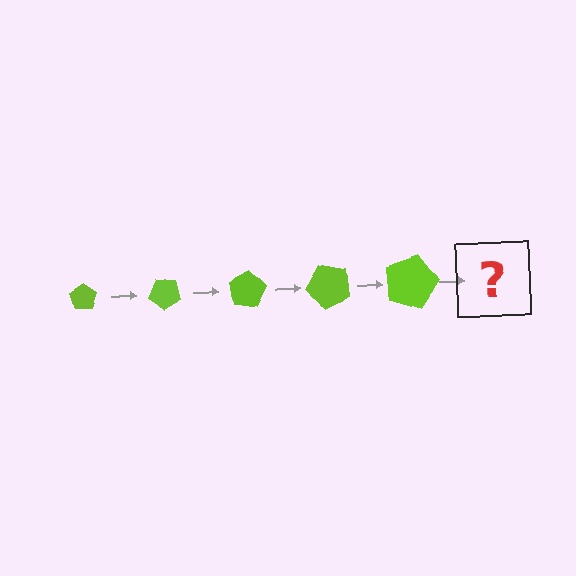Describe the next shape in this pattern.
It should be a pentagon, larger than the previous one and rotated 200 degrees from the start.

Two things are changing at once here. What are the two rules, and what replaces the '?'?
The two rules are that the pentagon grows larger each step and it rotates 40 degrees each step. The '?' should be a pentagon, larger than the previous one and rotated 200 degrees from the start.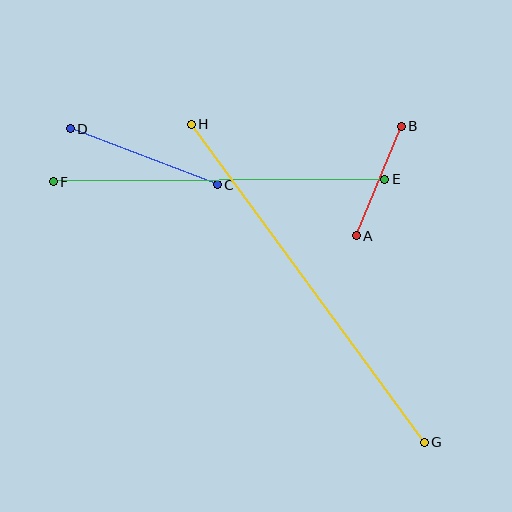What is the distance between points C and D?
The distance is approximately 157 pixels.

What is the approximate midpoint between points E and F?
The midpoint is at approximately (219, 180) pixels.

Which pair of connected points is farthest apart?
Points G and H are farthest apart.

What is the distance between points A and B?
The distance is approximately 118 pixels.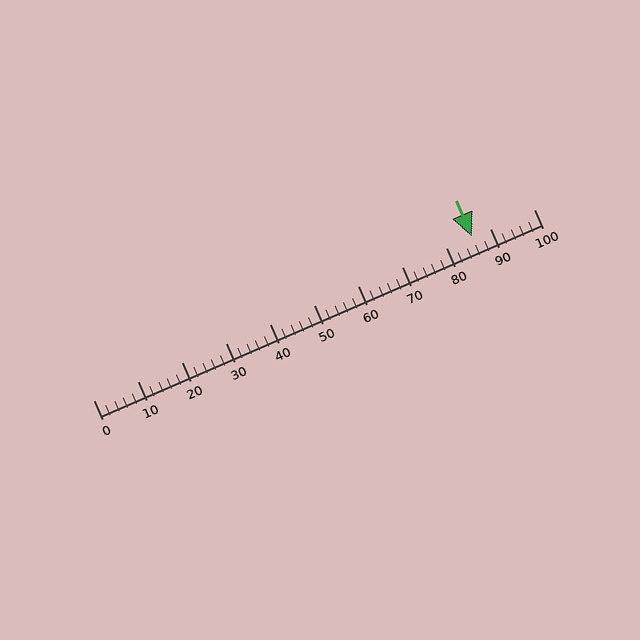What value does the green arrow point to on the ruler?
The green arrow points to approximately 86.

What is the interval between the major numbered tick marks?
The major tick marks are spaced 10 units apart.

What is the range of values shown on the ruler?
The ruler shows values from 0 to 100.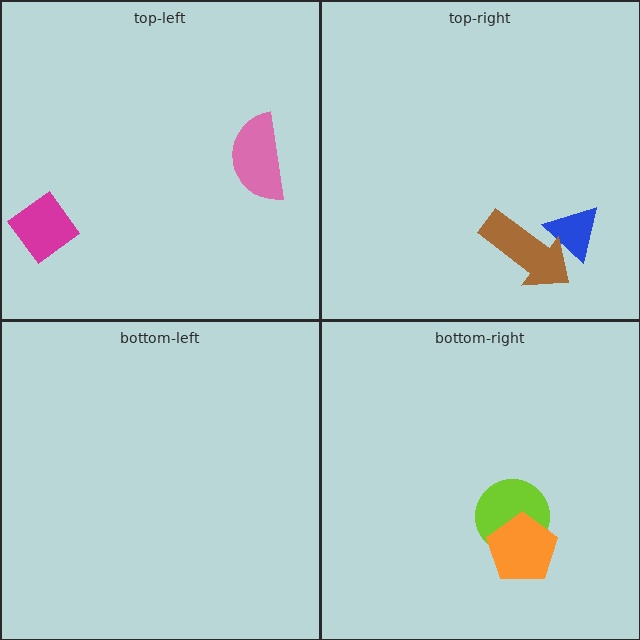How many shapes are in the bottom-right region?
2.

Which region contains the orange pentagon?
The bottom-right region.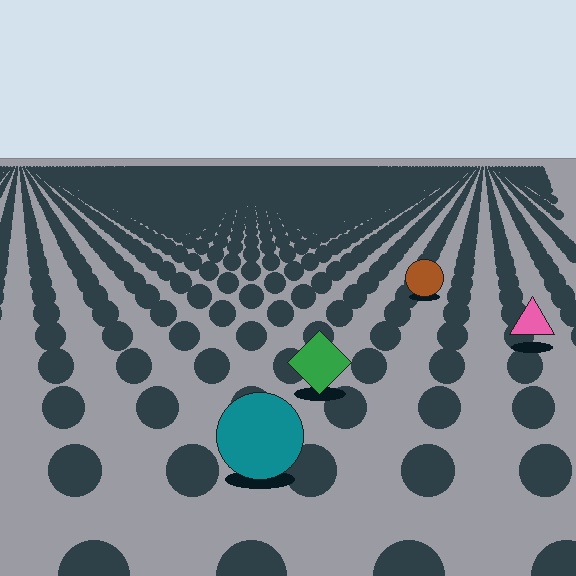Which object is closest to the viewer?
The teal circle is closest. The texture marks near it are larger and more spread out.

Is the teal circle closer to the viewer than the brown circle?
Yes. The teal circle is closer — you can tell from the texture gradient: the ground texture is coarser near it.